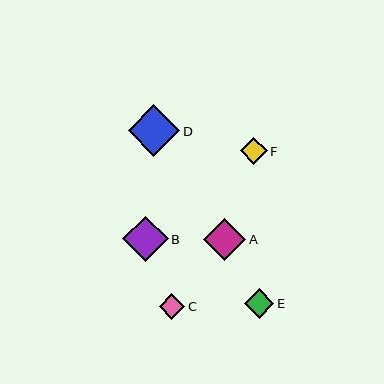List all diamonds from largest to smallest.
From largest to smallest: D, B, A, E, F, C.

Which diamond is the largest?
Diamond D is the largest with a size of approximately 52 pixels.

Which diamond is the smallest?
Diamond C is the smallest with a size of approximately 26 pixels.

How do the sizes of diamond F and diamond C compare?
Diamond F and diamond C are approximately the same size.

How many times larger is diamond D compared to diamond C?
Diamond D is approximately 2.0 times the size of diamond C.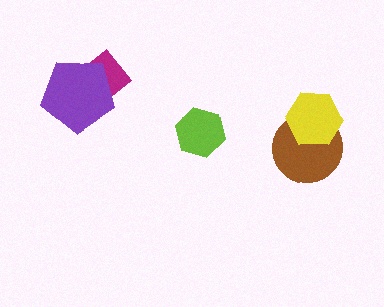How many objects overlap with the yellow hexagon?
1 object overlaps with the yellow hexagon.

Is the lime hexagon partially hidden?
No, no other shape covers it.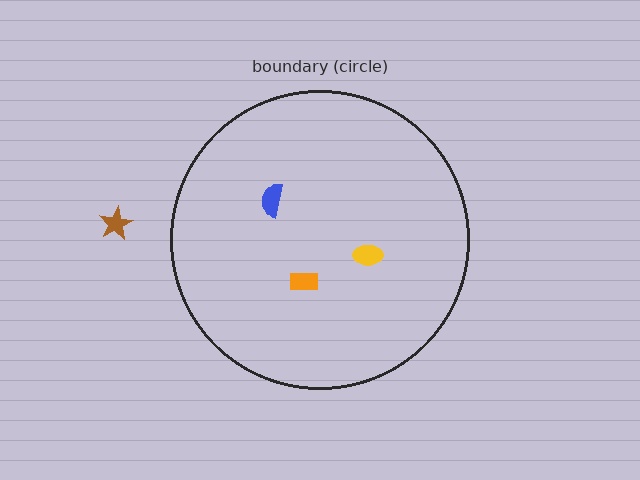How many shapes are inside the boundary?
3 inside, 1 outside.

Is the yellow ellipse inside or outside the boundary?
Inside.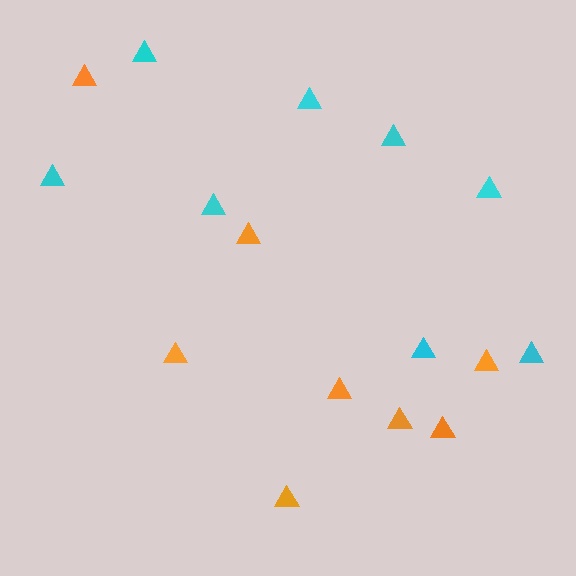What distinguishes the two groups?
There are 2 groups: one group of orange triangles (8) and one group of cyan triangles (8).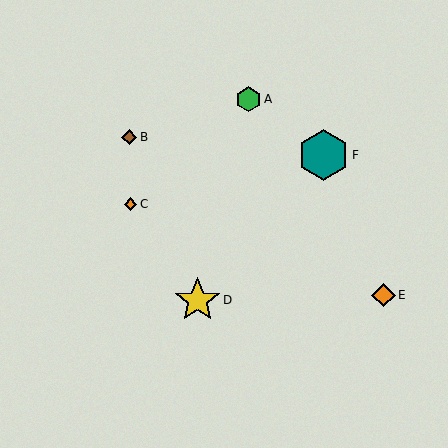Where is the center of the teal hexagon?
The center of the teal hexagon is at (324, 155).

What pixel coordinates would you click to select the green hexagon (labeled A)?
Click at (248, 99) to select the green hexagon A.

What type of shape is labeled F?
Shape F is a teal hexagon.